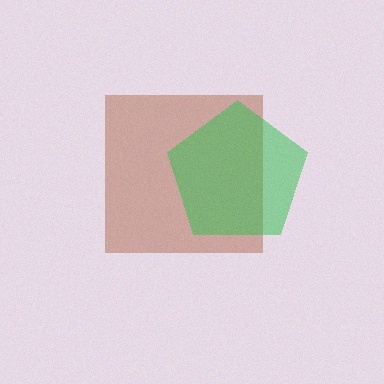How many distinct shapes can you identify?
There are 2 distinct shapes: a brown square, a green pentagon.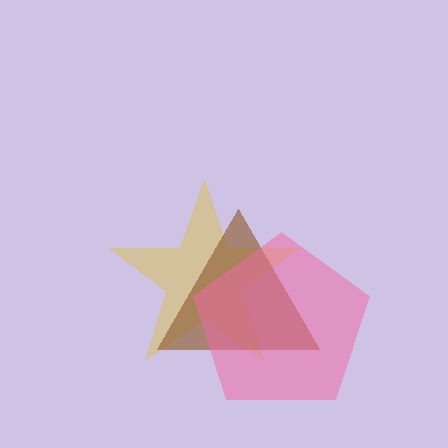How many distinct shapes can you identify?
There are 3 distinct shapes: a yellow star, a brown triangle, a pink pentagon.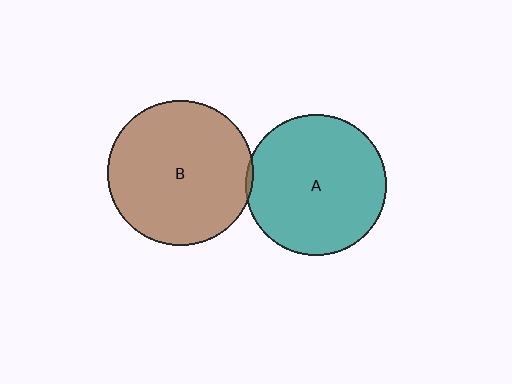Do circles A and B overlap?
Yes.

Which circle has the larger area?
Circle B (brown).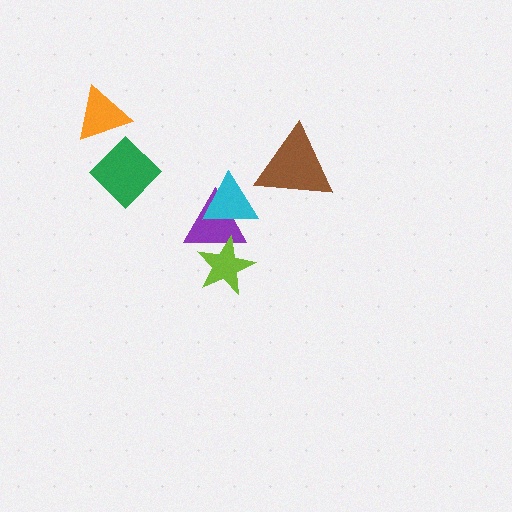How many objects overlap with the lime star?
1 object overlaps with the lime star.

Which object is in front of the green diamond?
The orange triangle is in front of the green diamond.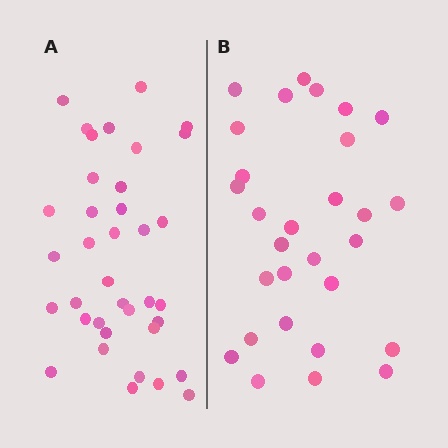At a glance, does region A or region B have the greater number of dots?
Region A (the left region) has more dots.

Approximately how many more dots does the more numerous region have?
Region A has roughly 8 or so more dots than region B.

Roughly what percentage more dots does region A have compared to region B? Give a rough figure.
About 30% more.